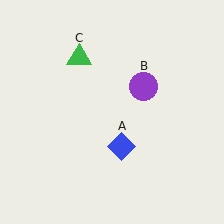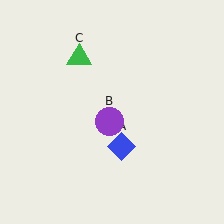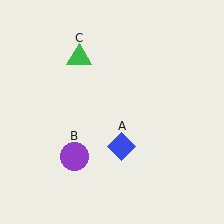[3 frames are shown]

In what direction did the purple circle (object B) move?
The purple circle (object B) moved down and to the left.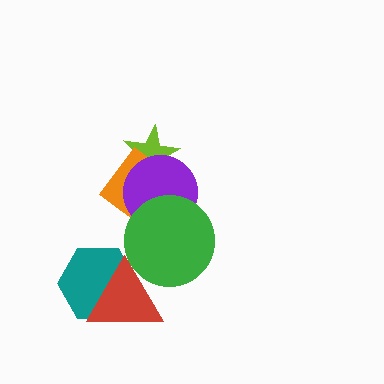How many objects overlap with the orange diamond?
3 objects overlap with the orange diamond.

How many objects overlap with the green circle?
3 objects overlap with the green circle.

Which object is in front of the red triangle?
The green circle is in front of the red triangle.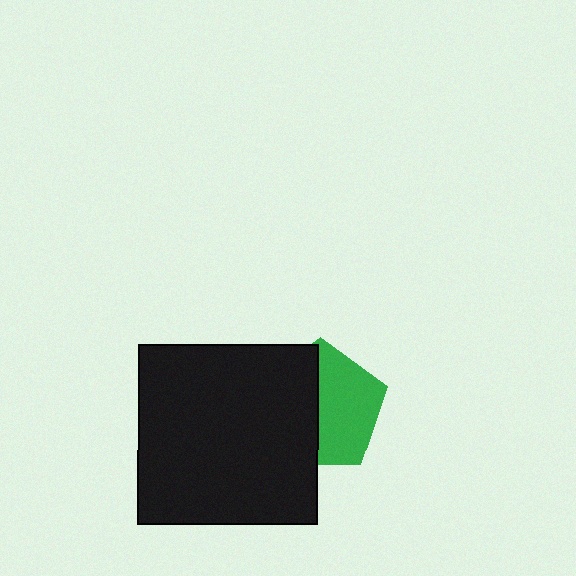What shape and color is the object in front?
The object in front is a black square.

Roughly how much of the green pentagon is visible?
About half of it is visible (roughly 51%).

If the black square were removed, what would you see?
You would see the complete green pentagon.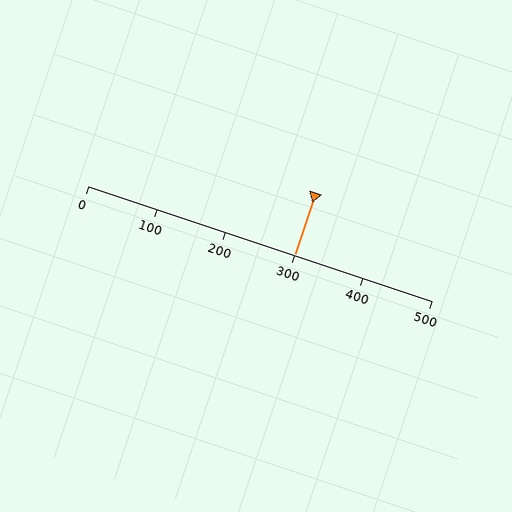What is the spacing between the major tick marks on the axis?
The major ticks are spaced 100 apart.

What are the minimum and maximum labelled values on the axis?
The axis runs from 0 to 500.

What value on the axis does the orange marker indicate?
The marker indicates approximately 300.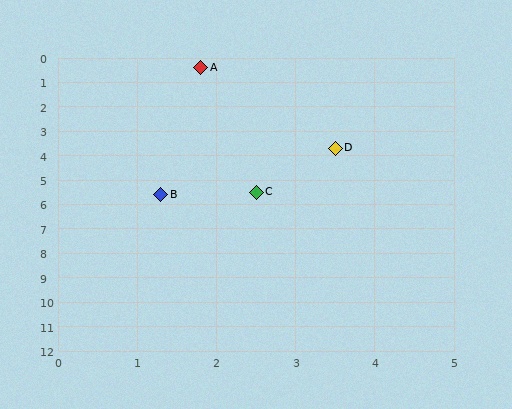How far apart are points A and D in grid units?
Points A and D are about 3.7 grid units apart.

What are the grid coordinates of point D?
Point D is at approximately (3.5, 3.7).